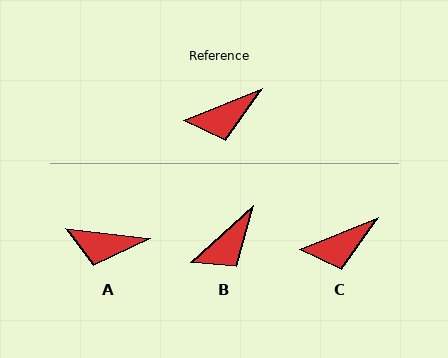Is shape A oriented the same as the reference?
No, it is off by about 28 degrees.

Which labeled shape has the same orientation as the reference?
C.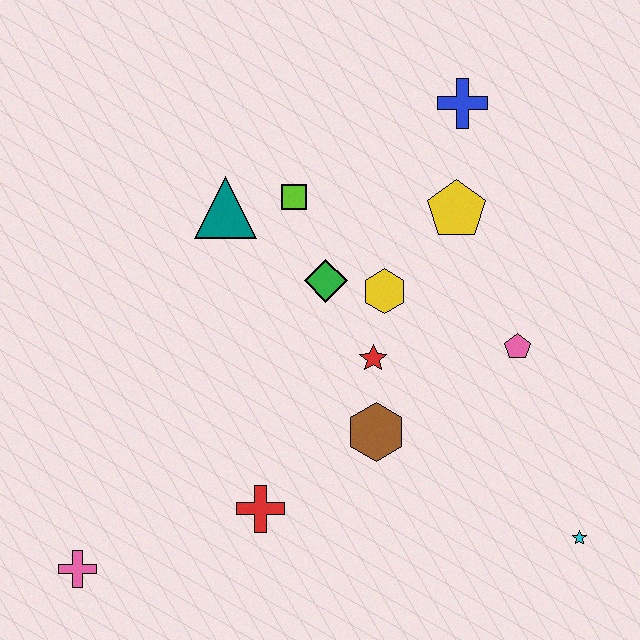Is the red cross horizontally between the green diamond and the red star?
No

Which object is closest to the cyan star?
The pink pentagon is closest to the cyan star.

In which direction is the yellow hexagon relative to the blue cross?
The yellow hexagon is below the blue cross.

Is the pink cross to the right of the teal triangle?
No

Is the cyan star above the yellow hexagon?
No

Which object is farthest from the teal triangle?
The cyan star is farthest from the teal triangle.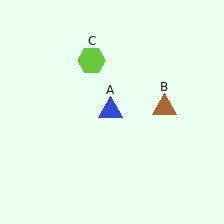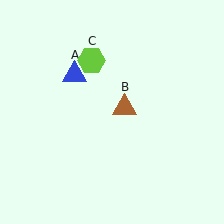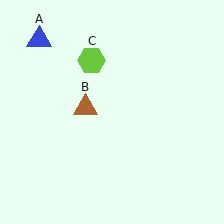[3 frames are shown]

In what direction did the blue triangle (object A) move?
The blue triangle (object A) moved up and to the left.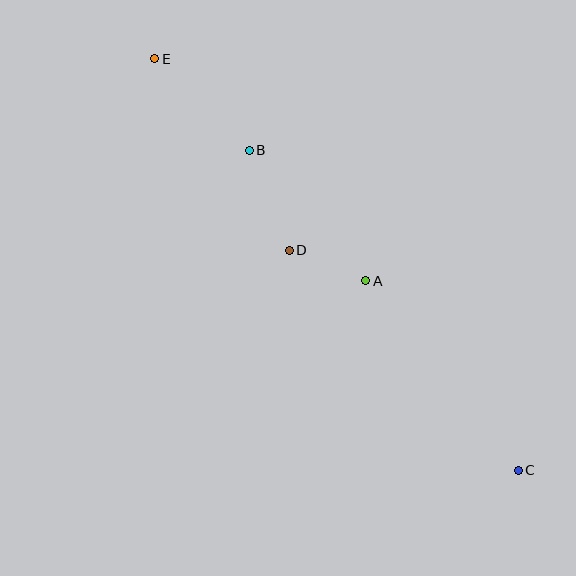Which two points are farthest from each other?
Points C and E are farthest from each other.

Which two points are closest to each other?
Points A and D are closest to each other.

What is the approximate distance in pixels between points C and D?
The distance between C and D is approximately 318 pixels.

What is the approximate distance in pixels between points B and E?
The distance between B and E is approximately 131 pixels.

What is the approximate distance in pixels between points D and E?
The distance between D and E is approximately 234 pixels.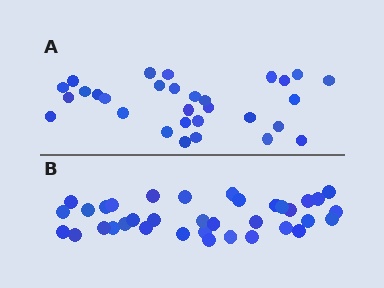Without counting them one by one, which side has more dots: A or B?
Region B (the bottom region) has more dots.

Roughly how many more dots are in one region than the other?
Region B has about 6 more dots than region A.